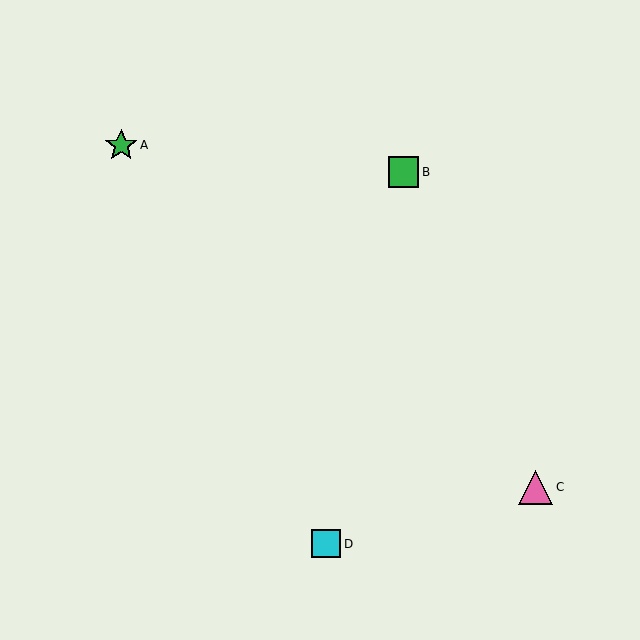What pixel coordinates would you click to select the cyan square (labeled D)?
Click at (326, 544) to select the cyan square D.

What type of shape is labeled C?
Shape C is a pink triangle.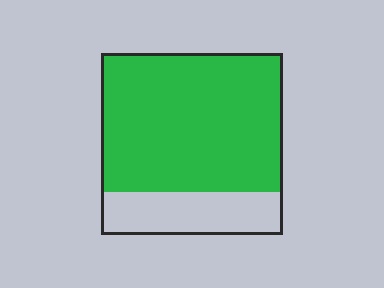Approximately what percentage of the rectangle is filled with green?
Approximately 75%.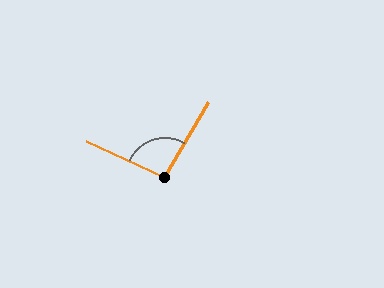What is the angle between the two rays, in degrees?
Approximately 96 degrees.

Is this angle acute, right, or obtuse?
It is obtuse.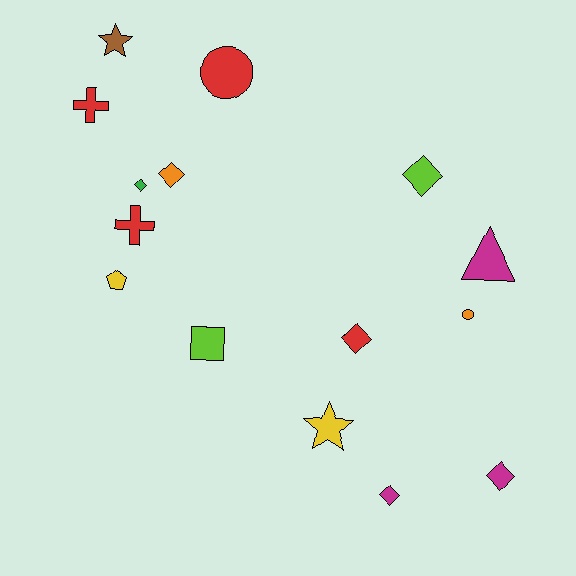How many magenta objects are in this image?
There are 3 magenta objects.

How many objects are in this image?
There are 15 objects.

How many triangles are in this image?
There is 1 triangle.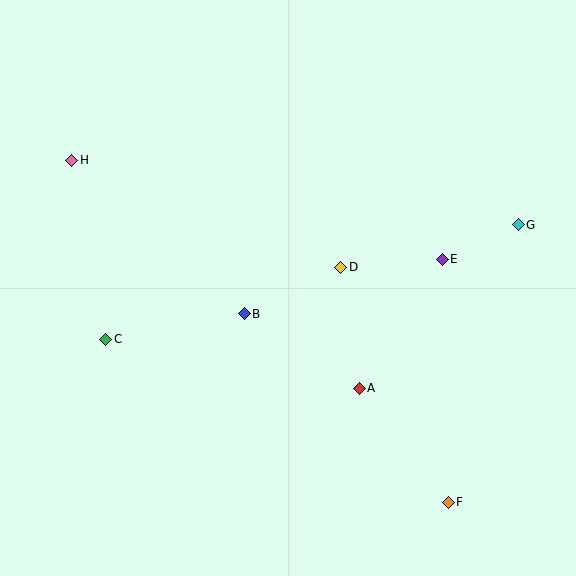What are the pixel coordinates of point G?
Point G is at (518, 225).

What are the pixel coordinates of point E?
Point E is at (442, 259).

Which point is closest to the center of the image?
Point B at (244, 314) is closest to the center.